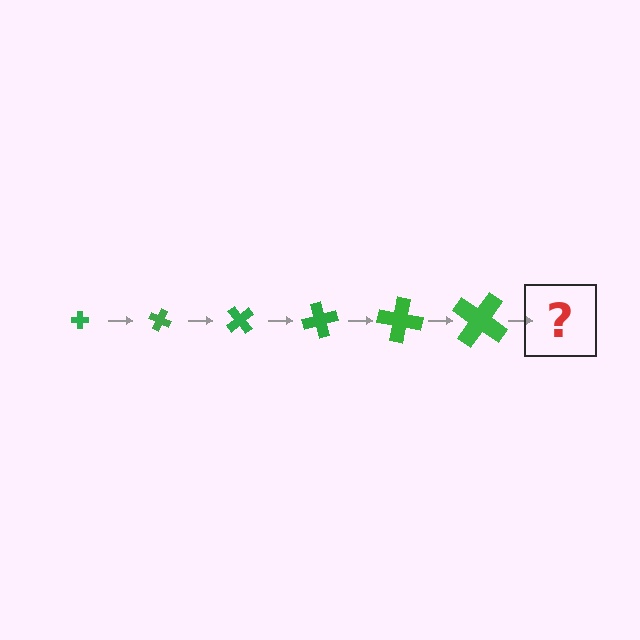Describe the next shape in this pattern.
It should be a cross, larger than the previous one and rotated 150 degrees from the start.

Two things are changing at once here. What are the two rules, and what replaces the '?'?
The two rules are that the cross grows larger each step and it rotates 25 degrees each step. The '?' should be a cross, larger than the previous one and rotated 150 degrees from the start.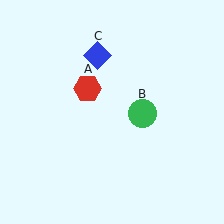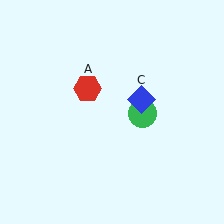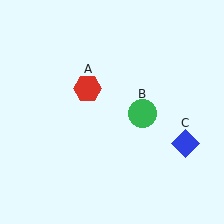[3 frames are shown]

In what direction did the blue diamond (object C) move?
The blue diamond (object C) moved down and to the right.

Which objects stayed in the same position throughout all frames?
Red hexagon (object A) and green circle (object B) remained stationary.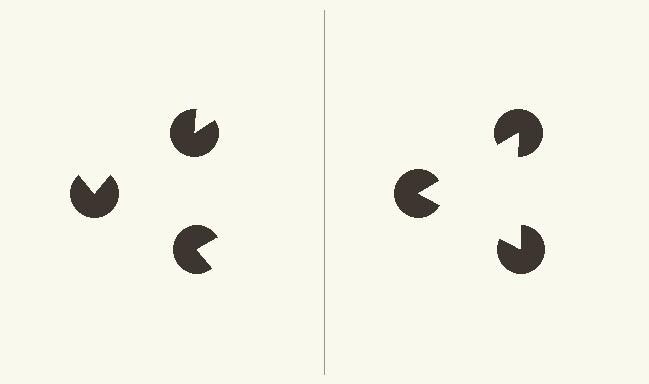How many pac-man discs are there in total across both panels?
6 — 3 on each side.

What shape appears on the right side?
An illusory triangle.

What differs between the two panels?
The pac-man discs are positioned identically on both sides; only the wedge orientations differ. On the right they align to a triangle; on the left they are misaligned.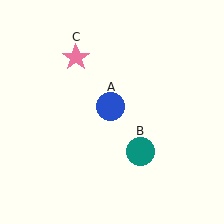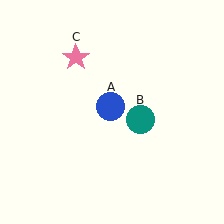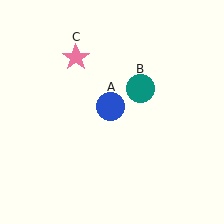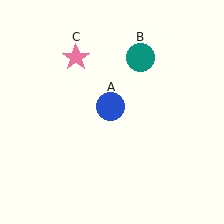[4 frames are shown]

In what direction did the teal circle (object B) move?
The teal circle (object B) moved up.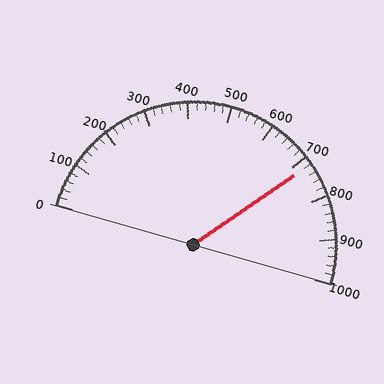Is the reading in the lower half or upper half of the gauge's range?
The reading is in the upper half of the range (0 to 1000).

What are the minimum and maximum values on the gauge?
The gauge ranges from 0 to 1000.